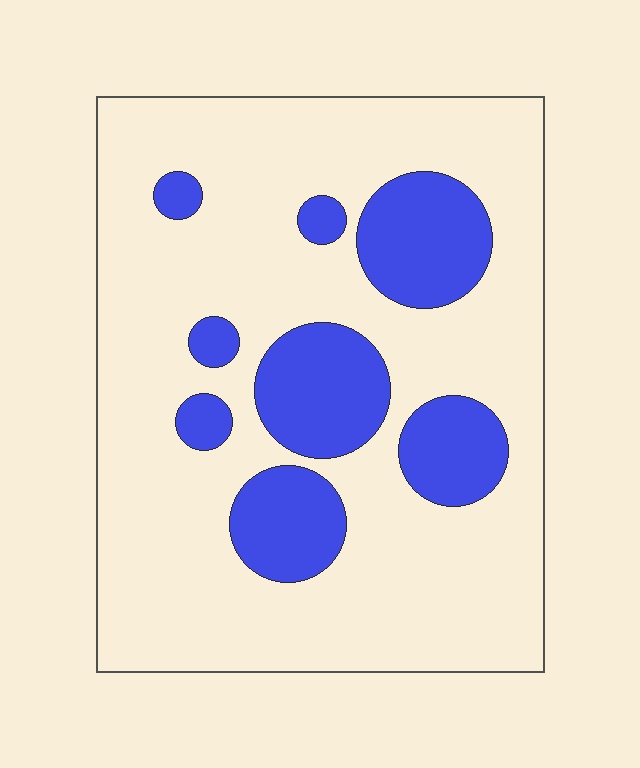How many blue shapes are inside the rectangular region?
8.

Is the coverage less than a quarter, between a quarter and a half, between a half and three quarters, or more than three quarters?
Less than a quarter.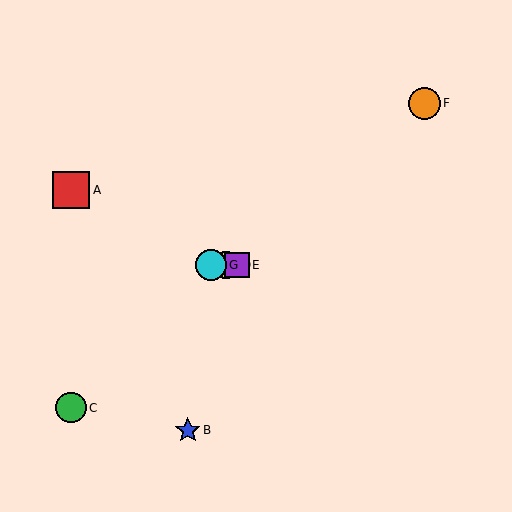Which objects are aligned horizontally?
Objects D, E, G are aligned horizontally.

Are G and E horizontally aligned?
Yes, both are at y≈265.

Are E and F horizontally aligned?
No, E is at y≈265 and F is at y≈103.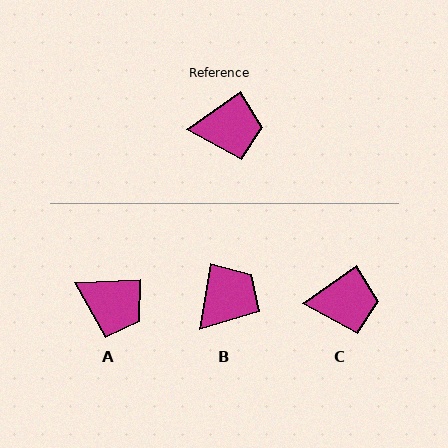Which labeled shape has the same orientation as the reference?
C.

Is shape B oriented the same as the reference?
No, it is off by about 45 degrees.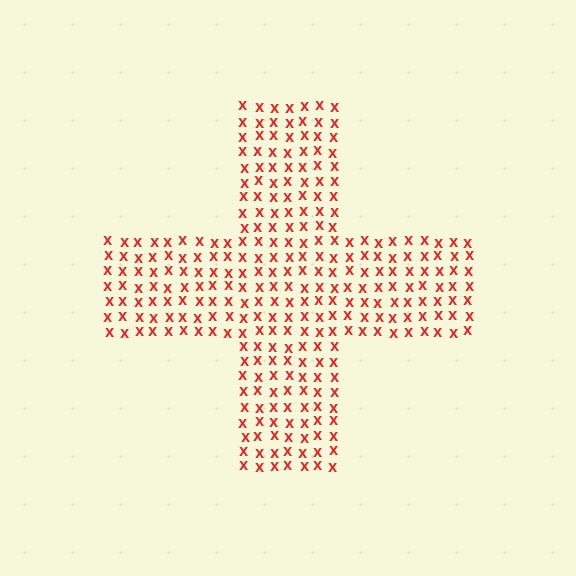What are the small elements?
The small elements are letter X's.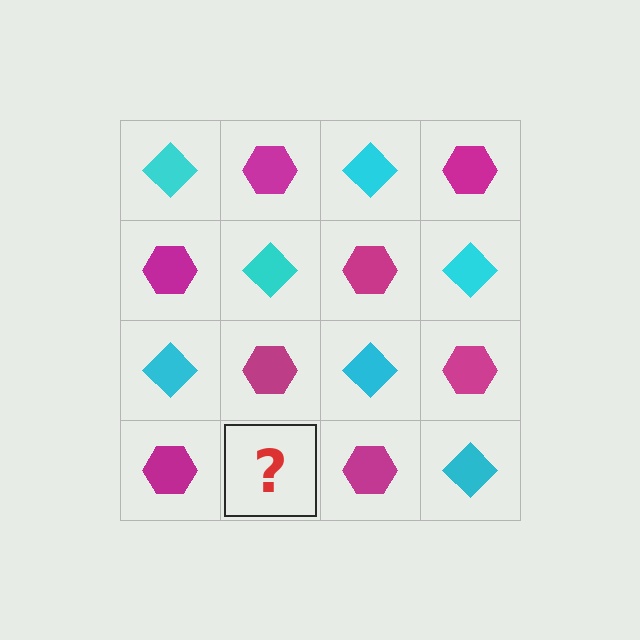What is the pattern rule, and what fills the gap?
The rule is that it alternates cyan diamond and magenta hexagon in a checkerboard pattern. The gap should be filled with a cyan diamond.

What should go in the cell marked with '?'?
The missing cell should contain a cyan diamond.